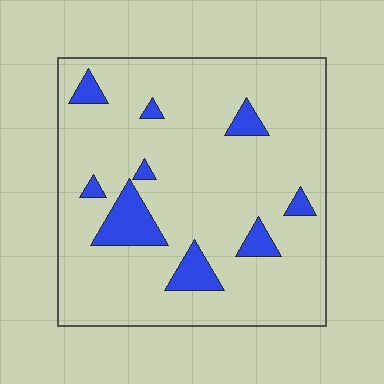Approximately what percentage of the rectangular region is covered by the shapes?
Approximately 10%.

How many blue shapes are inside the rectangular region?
9.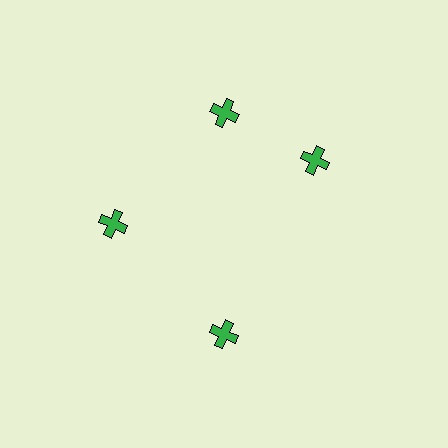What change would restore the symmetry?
The symmetry would be restored by rotating it back into even spacing with its neighbors so that all 4 crosses sit at equal angles and equal distance from the center.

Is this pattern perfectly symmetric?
No. The 4 green crosses are arranged in a ring, but one element near the 3 o'clock position is rotated out of alignment along the ring, breaking the 4-fold rotational symmetry.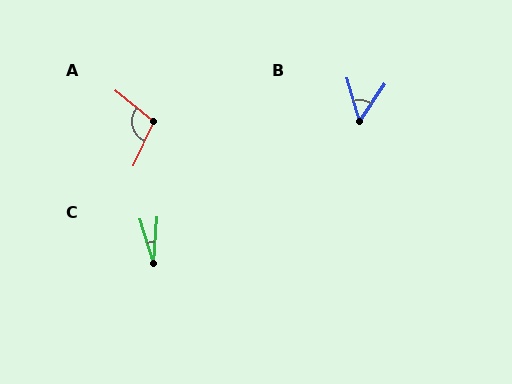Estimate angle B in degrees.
Approximately 50 degrees.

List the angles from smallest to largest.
C (21°), B (50°), A (104°).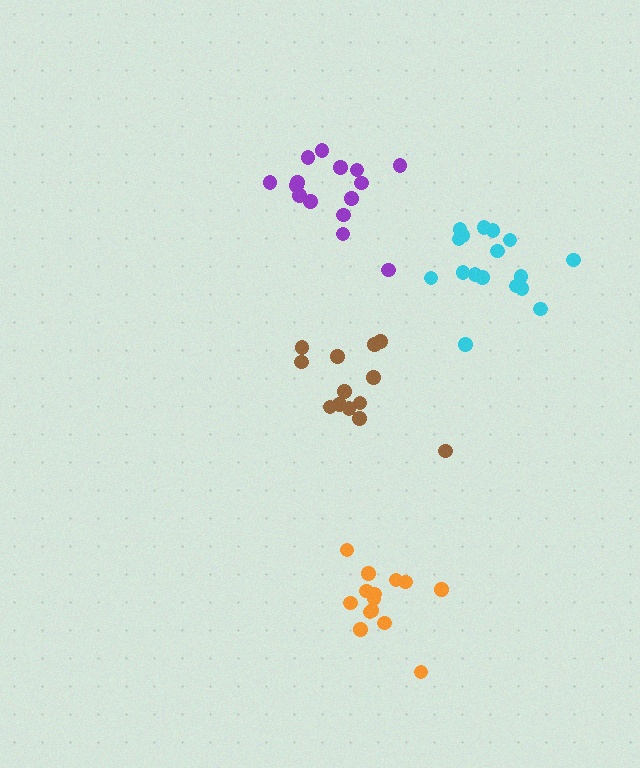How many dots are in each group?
Group 1: 14 dots, Group 2: 15 dots, Group 3: 13 dots, Group 4: 17 dots (59 total).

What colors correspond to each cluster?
The clusters are colored: orange, purple, brown, cyan.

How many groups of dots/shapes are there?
There are 4 groups.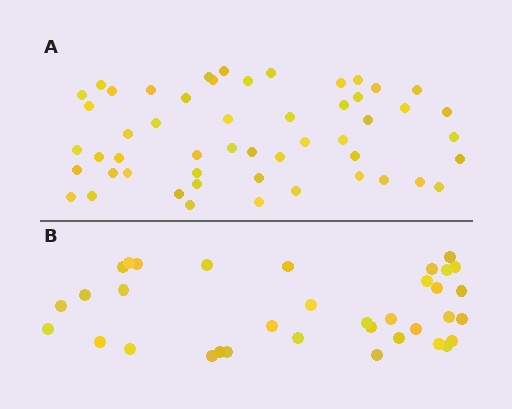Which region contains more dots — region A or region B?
Region A (the top region) has more dots.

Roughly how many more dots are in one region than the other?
Region A has approximately 15 more dots than region B.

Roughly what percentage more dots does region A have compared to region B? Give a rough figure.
About 50% more.